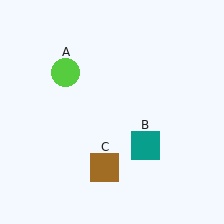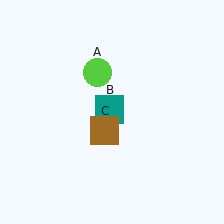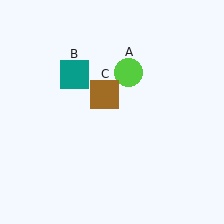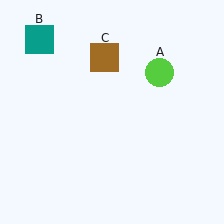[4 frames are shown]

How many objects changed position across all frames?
3 objects changed position: lime circle (object A), teal square (object B), brown square (object C).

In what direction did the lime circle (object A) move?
The lime circle (object A) moved right.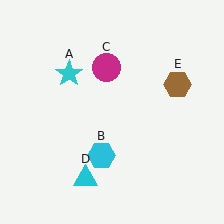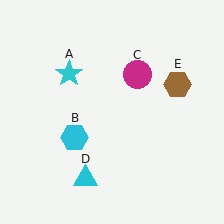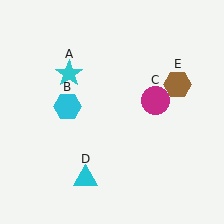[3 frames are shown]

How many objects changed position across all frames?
2 objects changed position: cyan hexagon (object B), magenta circle (object C).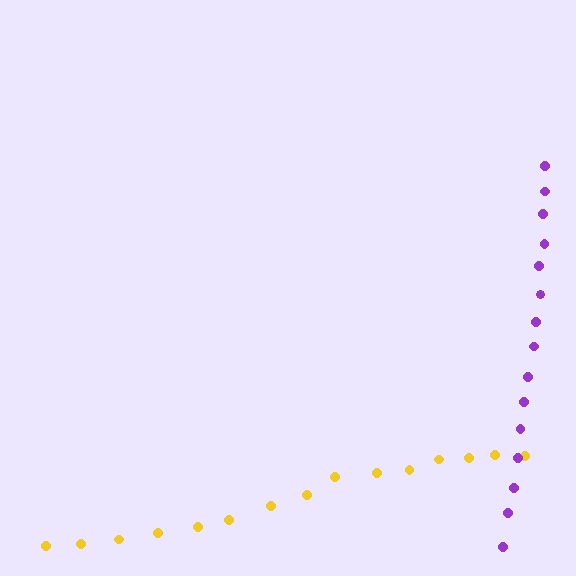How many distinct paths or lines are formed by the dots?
There are 2 distinct paths.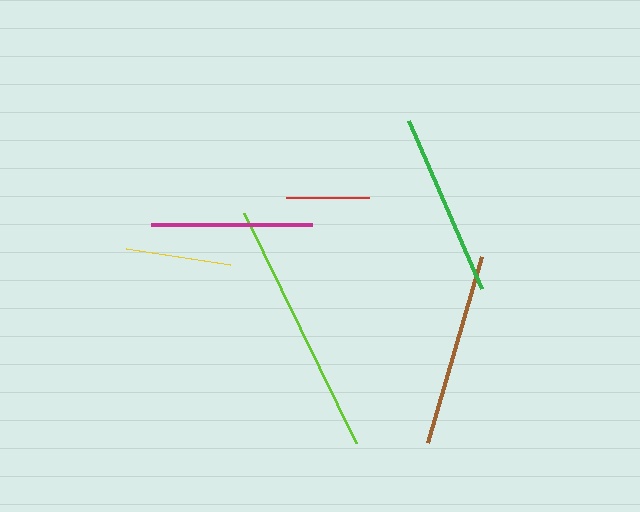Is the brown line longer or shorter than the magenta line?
The brown line is longer than the magenta line.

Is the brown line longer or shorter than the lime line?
The lime line is longer than the brown line.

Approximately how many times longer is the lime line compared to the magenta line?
The lime line is approximately 1.6 times the length of the magenta line.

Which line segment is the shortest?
The red line is the shortest at approximately 83 pixels.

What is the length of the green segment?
The green segment is approximately 183 pixels long.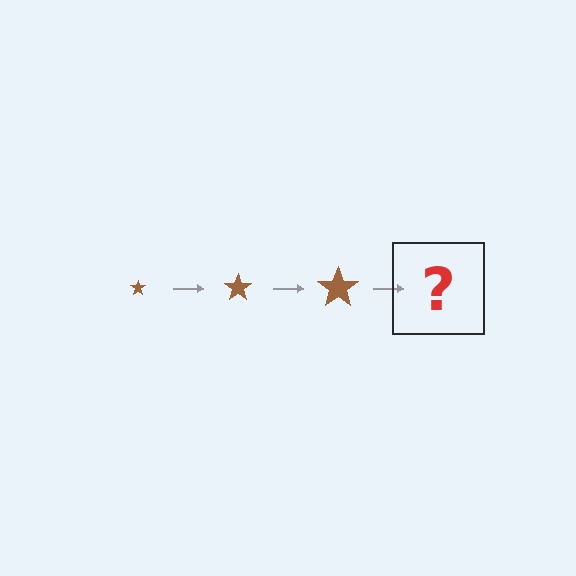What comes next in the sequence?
The next element should be a brown star, larger than the previous one.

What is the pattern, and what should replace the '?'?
The pattern is that the star gets progressively larger each step. The '?' should be a brown star, larger than the previous one.